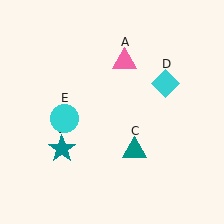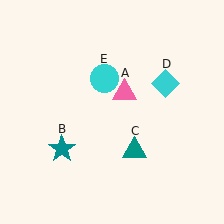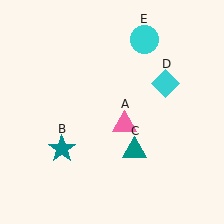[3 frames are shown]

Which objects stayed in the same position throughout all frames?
Teal star (object B) and teal triangle (object C) and cyan diamond (object D) remained stationary.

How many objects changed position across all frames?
2 objects changed position: pink triangle (object A), cyan circle (object E).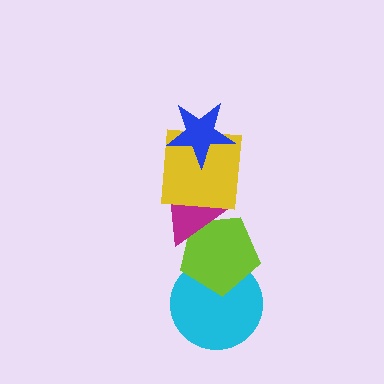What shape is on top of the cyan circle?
The lime pentagon is on top of the cyan circle.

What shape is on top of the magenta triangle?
The yellow square is on top of the magenta triangle.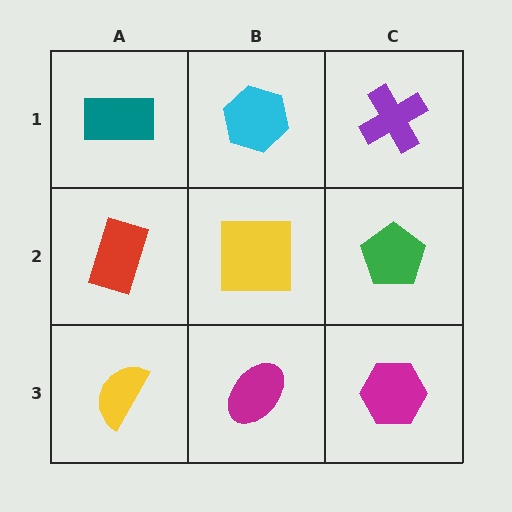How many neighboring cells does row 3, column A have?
2.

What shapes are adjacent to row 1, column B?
A yellow square (row 2, column B), a teal rectangle (row 1, column A), a purple cross (row 1, column C).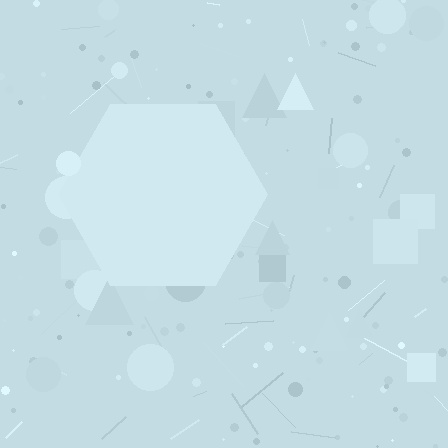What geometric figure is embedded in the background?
A hexagon is embedded in the background.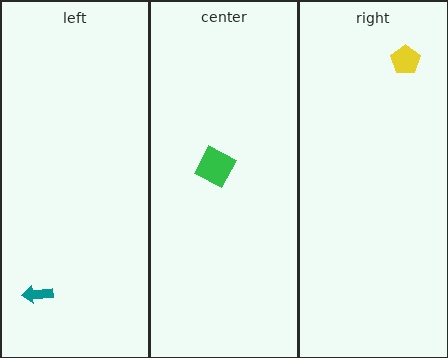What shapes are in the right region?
The yellow pentagon.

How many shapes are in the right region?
1.